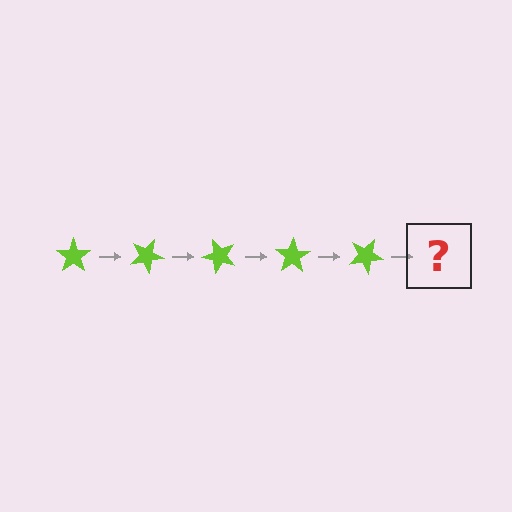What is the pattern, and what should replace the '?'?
The pattern is that the star rotates 25 degrees each step. The '?' should be a lime star rotated 125 degrees.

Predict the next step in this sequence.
The next step is a lime star rotated 125 degrees.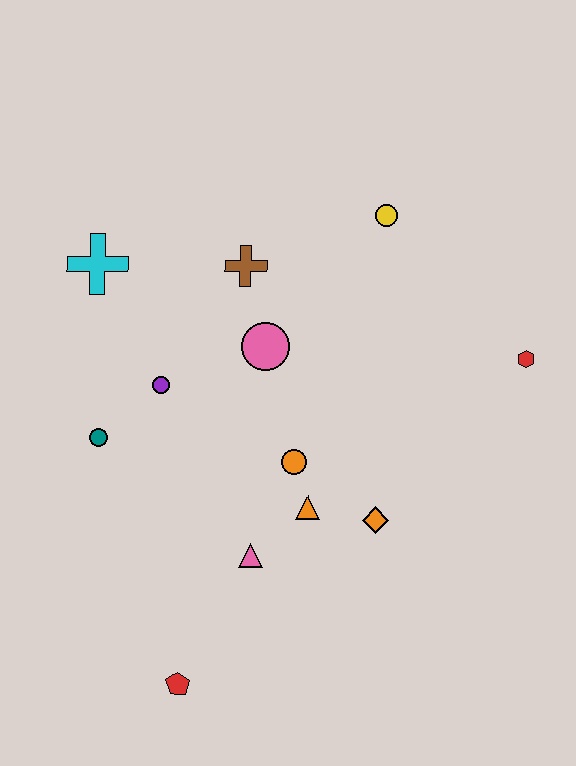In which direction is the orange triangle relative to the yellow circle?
The orange triangle is below the yellow circle.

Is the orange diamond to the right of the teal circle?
Yes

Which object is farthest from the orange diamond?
The cyan cross is farthest from the orange diamond.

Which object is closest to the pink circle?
The brown cross is closest to the pink circle.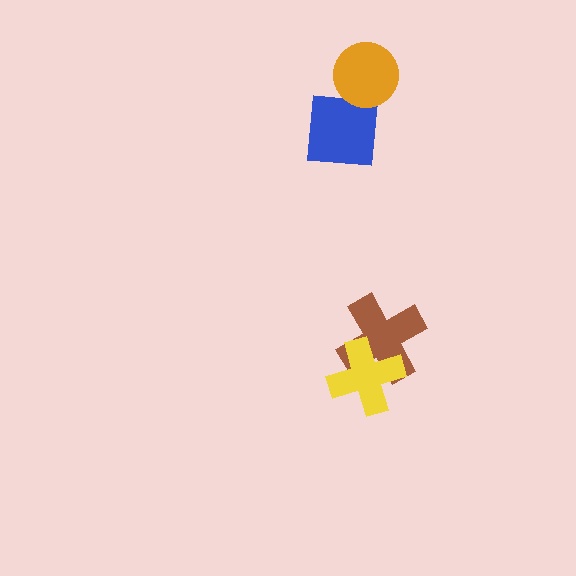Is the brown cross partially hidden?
Yes, it is partially covered by another shape.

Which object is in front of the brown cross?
The yellow cross is in front of the brown cross.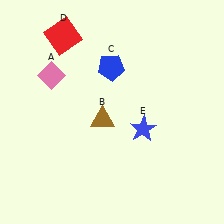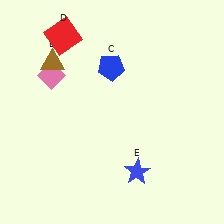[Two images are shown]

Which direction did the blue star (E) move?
The blue star (E) moved down.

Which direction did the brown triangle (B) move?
The brown triangle (B) moved up.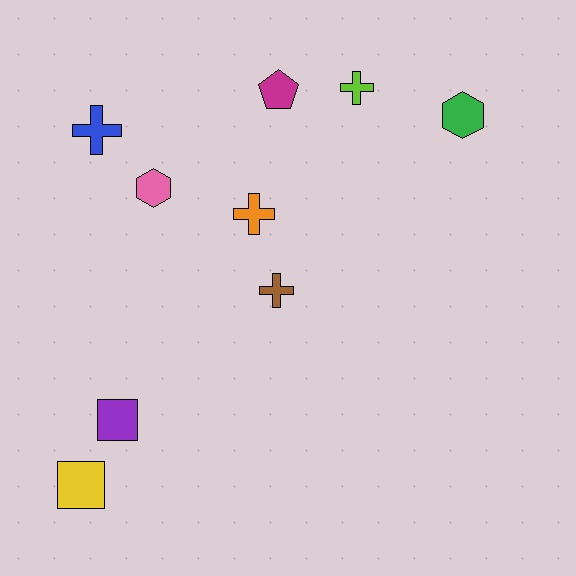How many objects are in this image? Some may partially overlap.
There are 9 objects.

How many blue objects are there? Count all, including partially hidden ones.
There is 1 blue object.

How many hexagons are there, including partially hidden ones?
There are 2 hexagons.